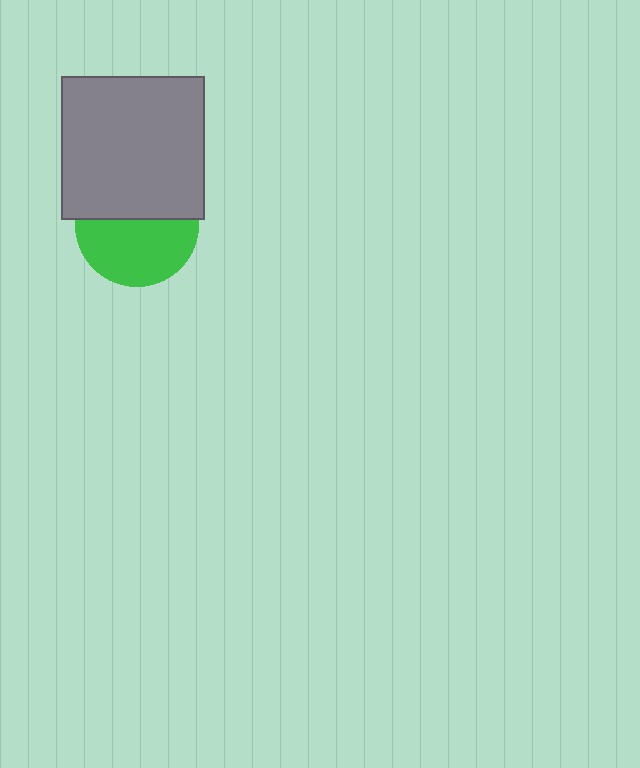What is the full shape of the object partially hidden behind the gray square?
The partially hidden object is a green circle.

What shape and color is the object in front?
The object in front is a gray square.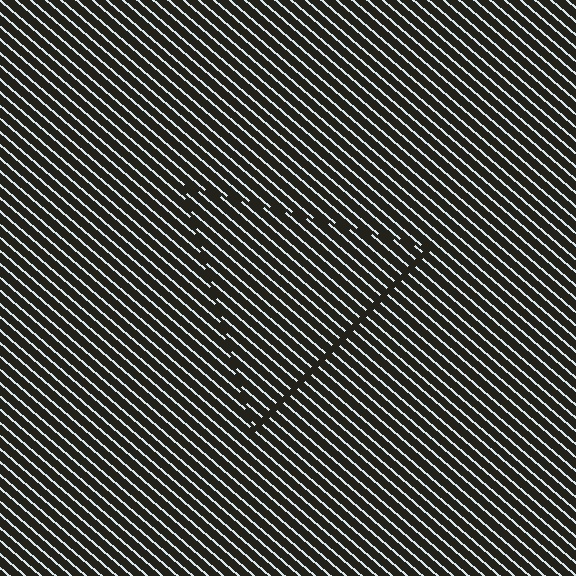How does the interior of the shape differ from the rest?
The interior of the shape contains the same grating, shifted by half a period — the contour is defined by the phase discontinuity where line-ends from the inner and outer gratings abut.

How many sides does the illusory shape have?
3 sides — the line-ends trace a triangle.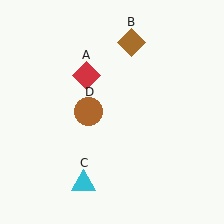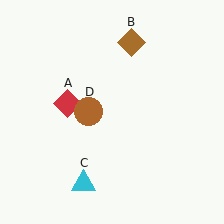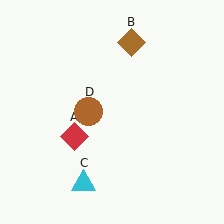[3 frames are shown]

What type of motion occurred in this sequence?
The red diamond (object A) rotated counterclockwise around the center of the scene.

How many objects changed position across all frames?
1 object changed position: red diamond (object A).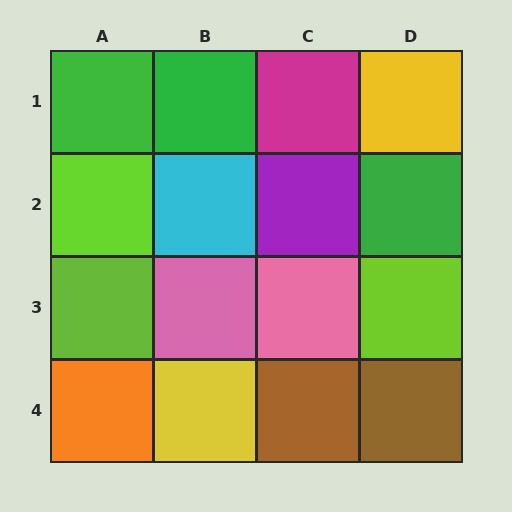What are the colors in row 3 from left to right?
Lime, pink, pink, lime.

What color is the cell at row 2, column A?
Lime.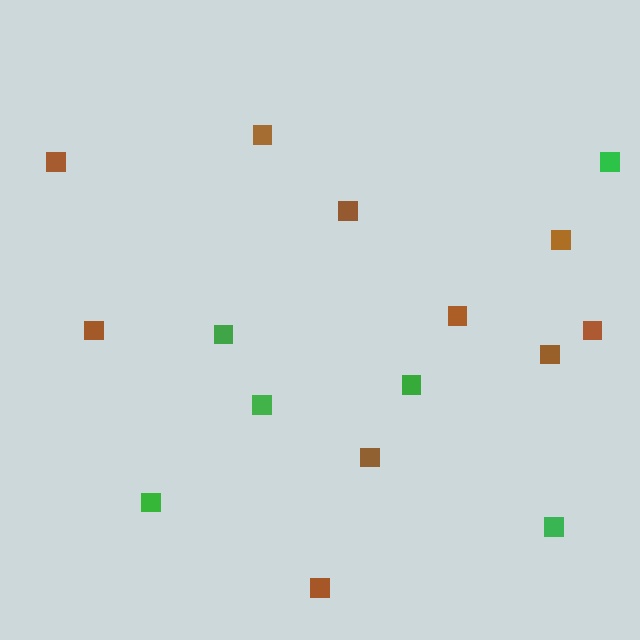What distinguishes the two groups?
There are 2 groups: one group of green squares (6) and one group of brown squares (10).